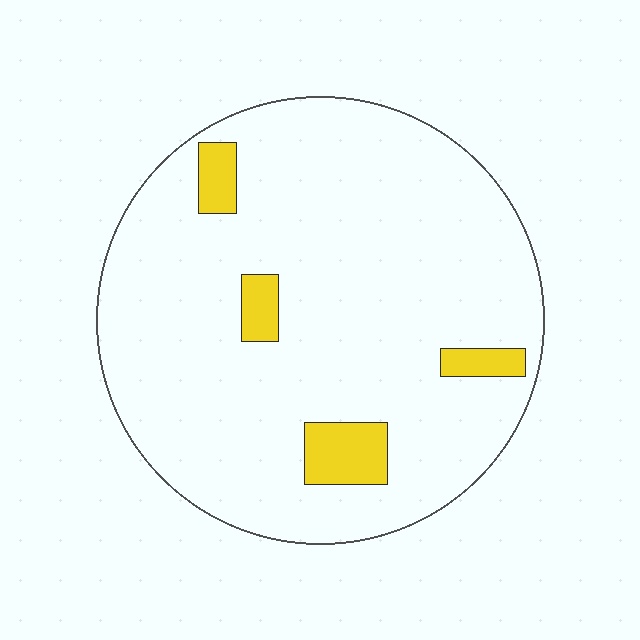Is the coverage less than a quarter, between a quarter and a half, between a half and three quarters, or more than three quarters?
Less than a quarter.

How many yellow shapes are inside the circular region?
4.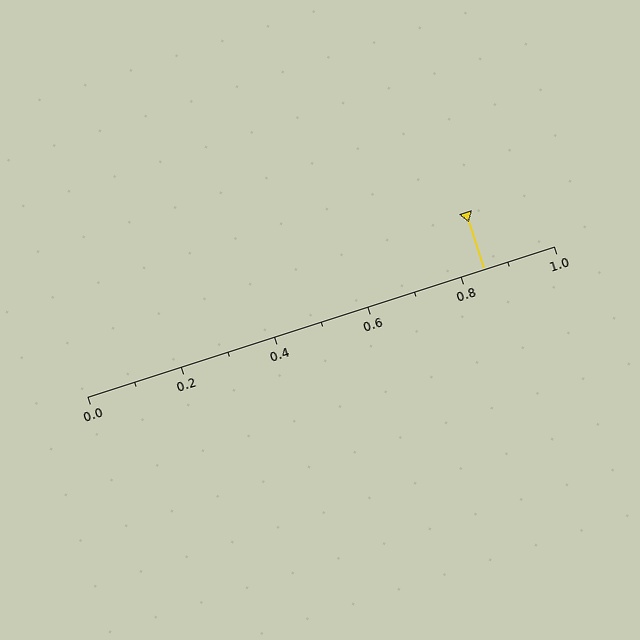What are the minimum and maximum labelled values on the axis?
The axis runs from 0.0 to 1.0.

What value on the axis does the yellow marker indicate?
The marker indicates approximately 0.85.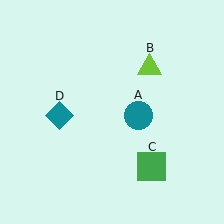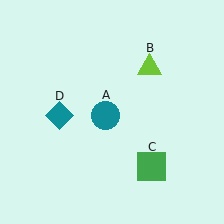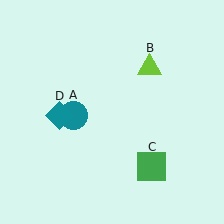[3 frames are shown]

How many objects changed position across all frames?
1 object changed position: teal circle (object A).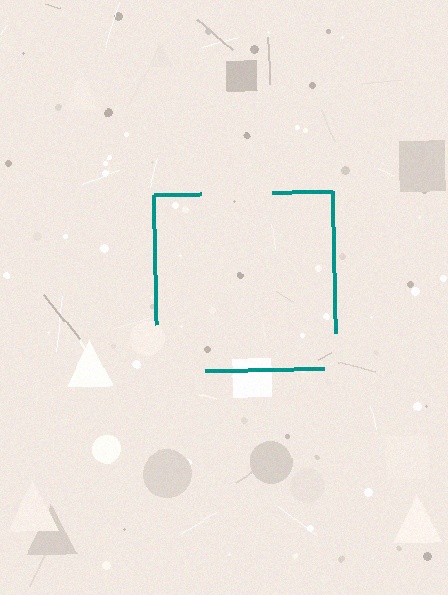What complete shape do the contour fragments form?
The contour fragments form a square.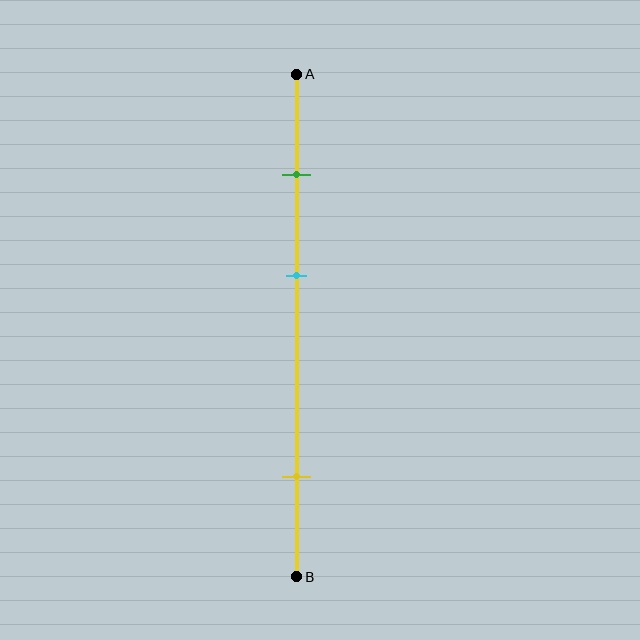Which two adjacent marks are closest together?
The green and cyan marks are the closest adjacent pair.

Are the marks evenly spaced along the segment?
No, the marks are not evenly spaced.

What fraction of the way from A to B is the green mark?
The green mark is approximately 20% (0.2) of the way from A to B.